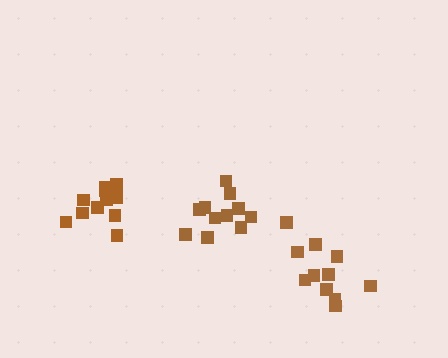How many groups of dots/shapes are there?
There are 3 groups.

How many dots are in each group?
Group 1: 11 dots, Group 2: 11 dots, Group 3: 11 dots (33 total).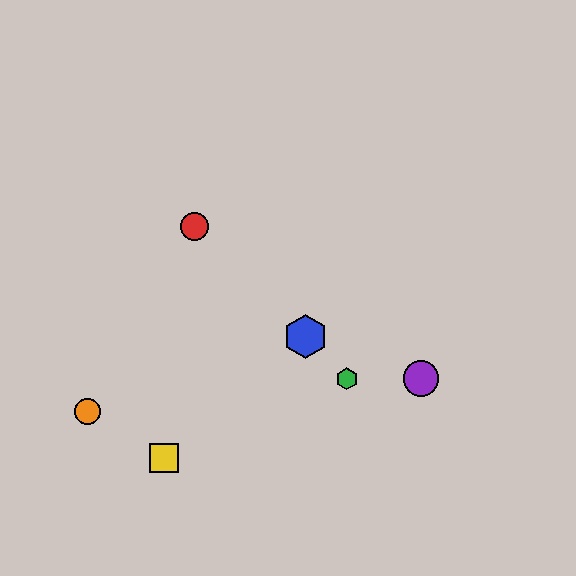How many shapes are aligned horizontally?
2 shapes (the green hexagon, the purple circle) are aligned horizontally.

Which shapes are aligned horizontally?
The green hexagon, the purple circle are aligned horizontally.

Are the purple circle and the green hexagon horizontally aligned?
Yes, both are at y≈379.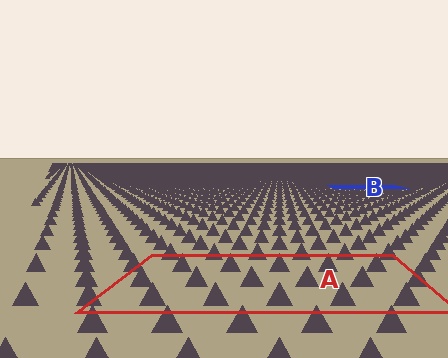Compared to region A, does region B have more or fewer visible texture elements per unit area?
Region B has more texture elements per unit area — they are packed more densely because it is farther away.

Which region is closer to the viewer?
Region A is closer. The texture elements there are larger and more spread out.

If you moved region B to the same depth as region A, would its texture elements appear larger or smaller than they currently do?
They would appear larger. At a closer depth, the same texture elements are projected at a bigger on-screen size.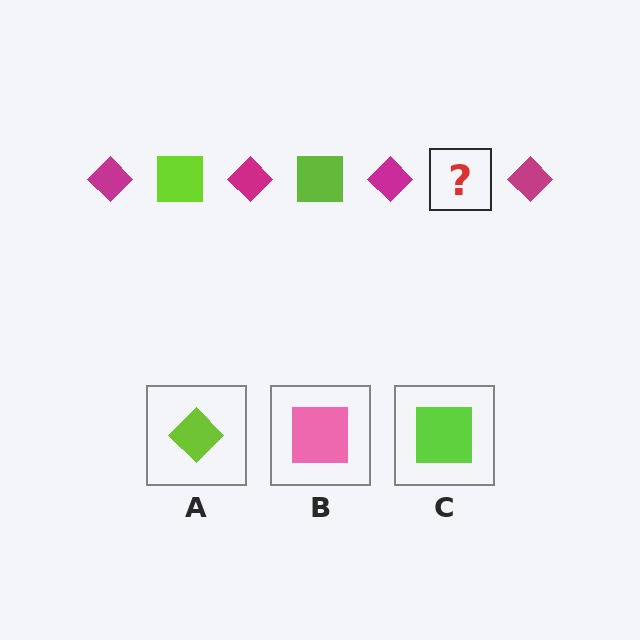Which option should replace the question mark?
Option C.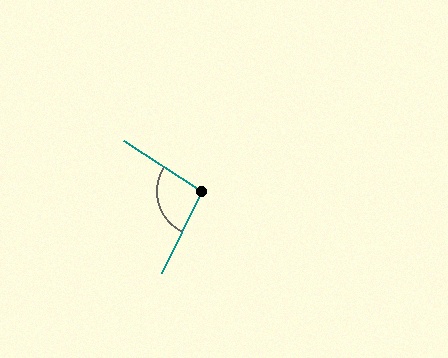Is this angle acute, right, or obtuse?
It is obtuse.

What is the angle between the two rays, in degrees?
Approximately 97 degrees.